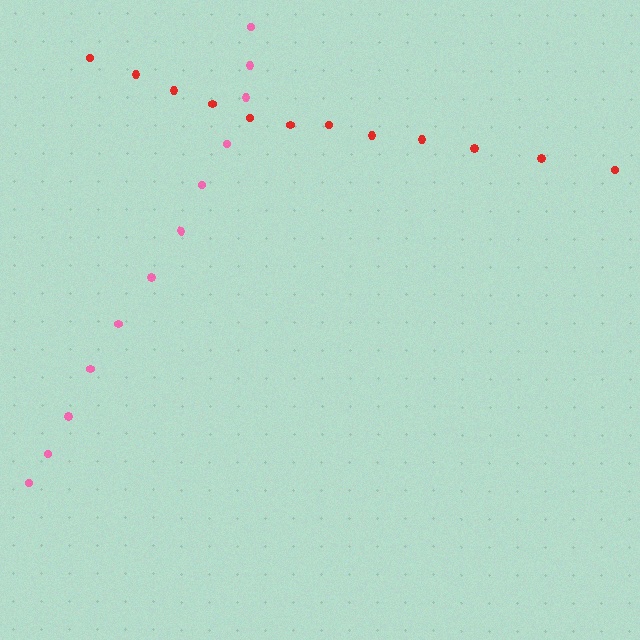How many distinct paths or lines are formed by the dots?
There are 2 distinct paths.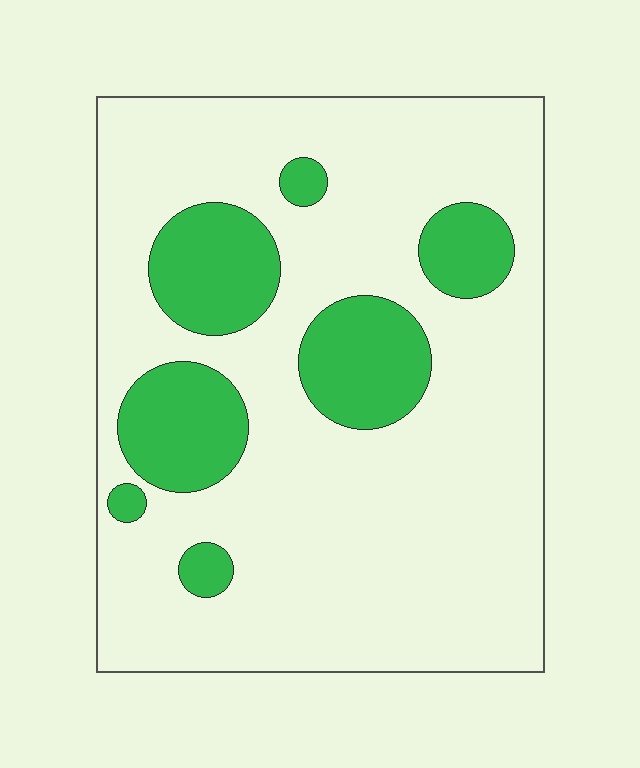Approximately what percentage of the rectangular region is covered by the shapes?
Approximately 20%.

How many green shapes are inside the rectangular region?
7.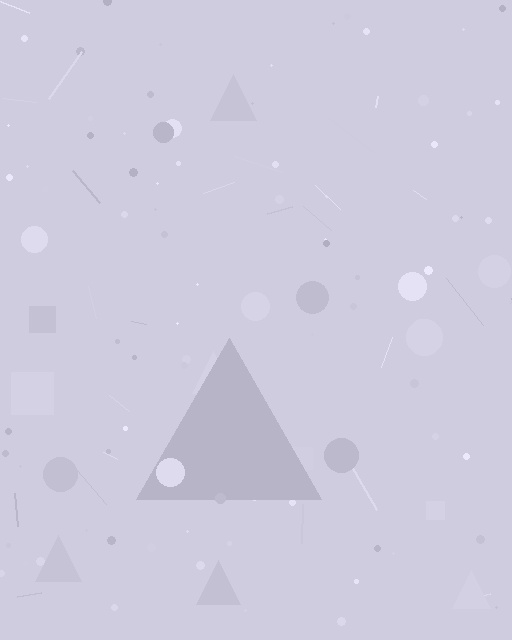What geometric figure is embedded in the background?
A triangle is embedded in the background.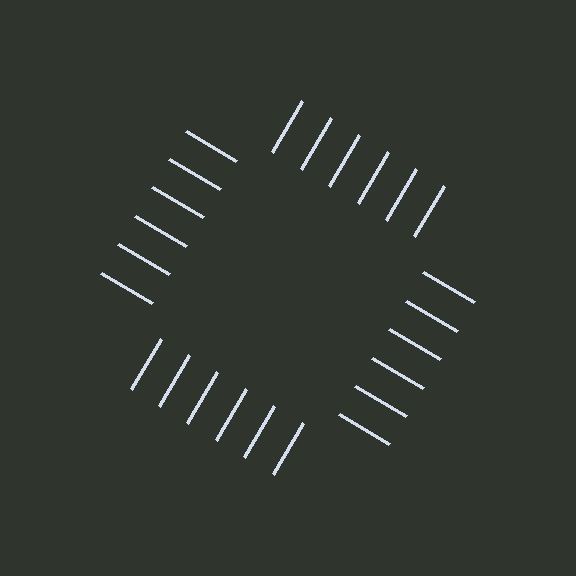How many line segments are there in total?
24 — 6 along each of the 4 edges.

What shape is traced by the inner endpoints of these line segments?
An illusory square — the line segments terminate on its edges but no continuous stroke is drawn.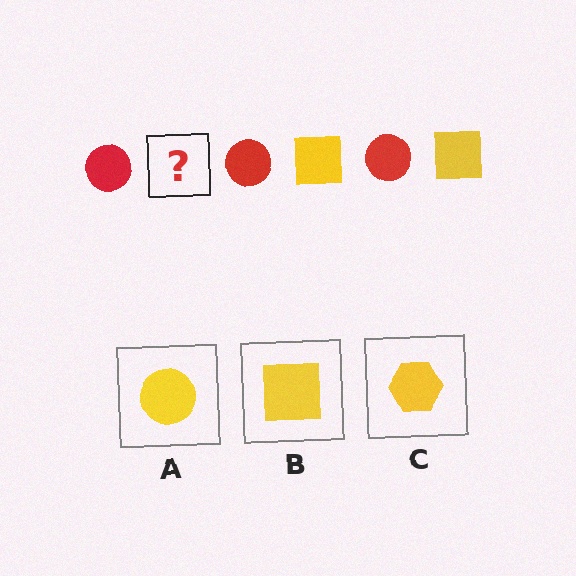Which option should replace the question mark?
Option B.